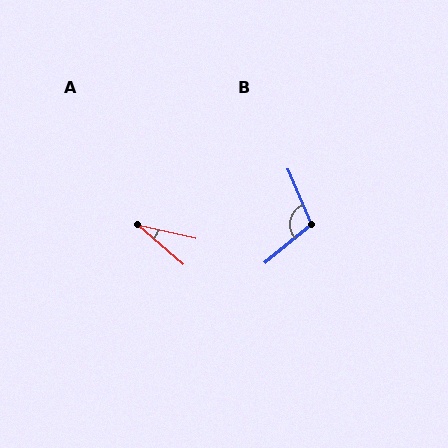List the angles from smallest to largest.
A (28°), B (106°).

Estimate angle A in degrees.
Approximately 28 degrees.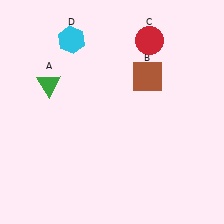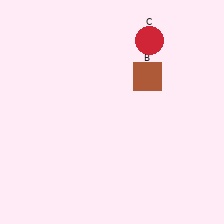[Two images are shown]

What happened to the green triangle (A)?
The green triangle (A) was removed in Image 2. It was in the top-left area of Image 1.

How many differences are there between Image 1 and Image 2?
There are 2 differences between the two images.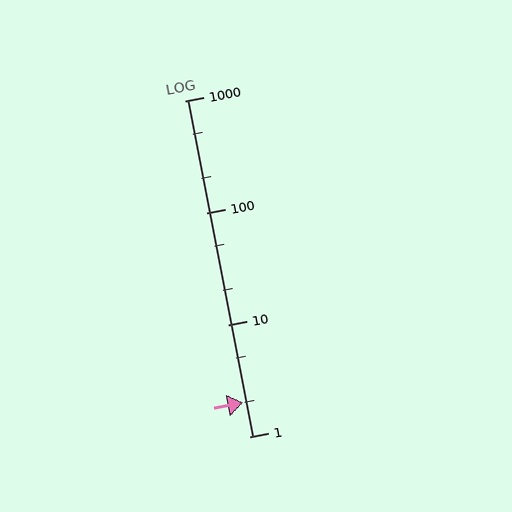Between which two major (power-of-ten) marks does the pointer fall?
The pointer is between 1 and 10.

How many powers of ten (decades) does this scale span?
The scale spans 3 decades, from 1 to 1000.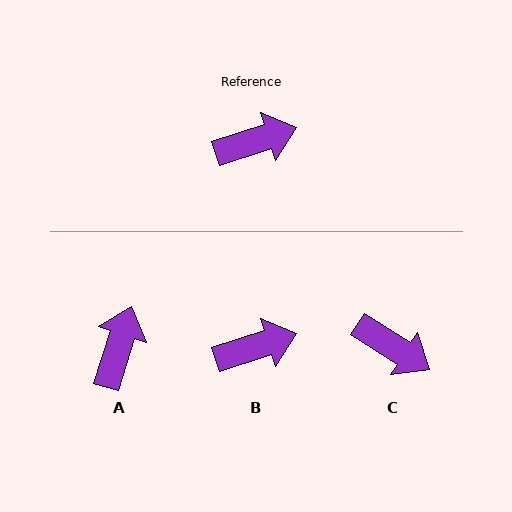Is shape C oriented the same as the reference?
No, it is off by about 50 degrees.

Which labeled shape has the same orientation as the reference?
B.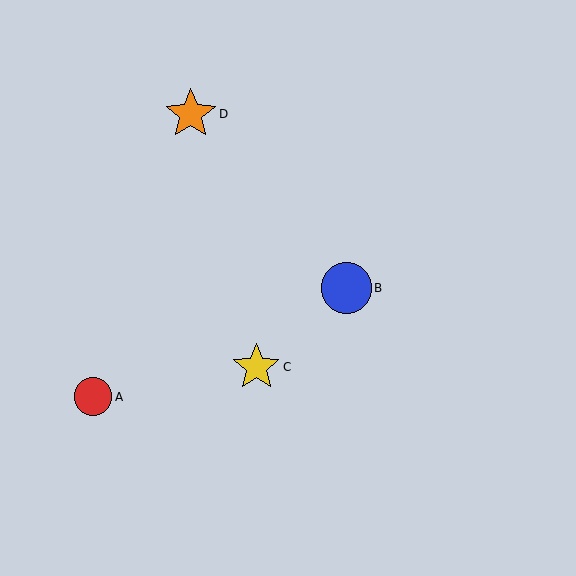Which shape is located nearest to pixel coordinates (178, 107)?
The orange star (labeled D) at (191, 114) is nearest to that location.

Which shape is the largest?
The orange star (labeled D) is the largest.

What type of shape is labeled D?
Shape D is an orange star.